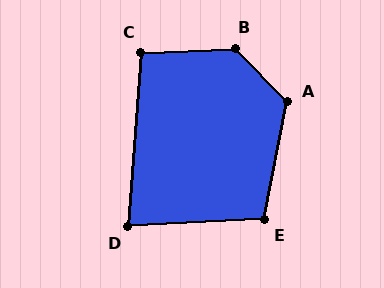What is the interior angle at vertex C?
Approximately 97 degrees (obtuse).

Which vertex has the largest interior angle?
B, at approximately 132 degrees.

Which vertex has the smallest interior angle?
D, at approximately 83 degrees.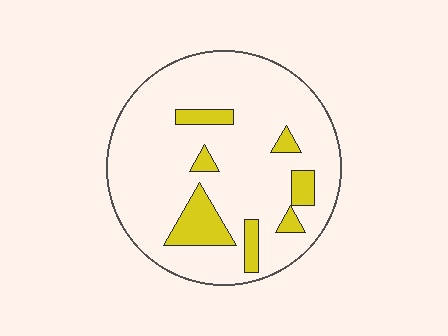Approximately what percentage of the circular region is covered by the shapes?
Approximately 15%.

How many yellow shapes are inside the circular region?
7.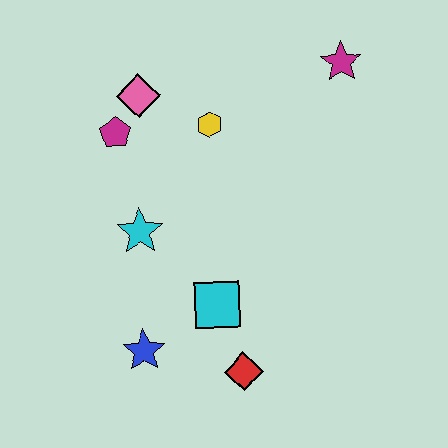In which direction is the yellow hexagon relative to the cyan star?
The yellow hexagon is above the cyan star.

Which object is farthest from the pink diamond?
The red diamond is farthest from the pink diamond.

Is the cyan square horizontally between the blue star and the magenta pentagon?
No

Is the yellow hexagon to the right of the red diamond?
No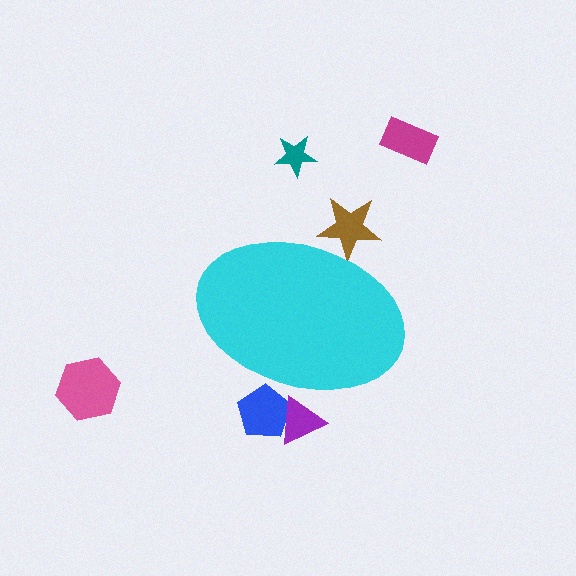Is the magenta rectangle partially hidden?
No, the magenta rectangle is fully visible.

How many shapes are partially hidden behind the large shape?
3 shapes are partially hidden.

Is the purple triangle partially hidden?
Yes, the purple triangle is partially hidden behind the cyan ellipse.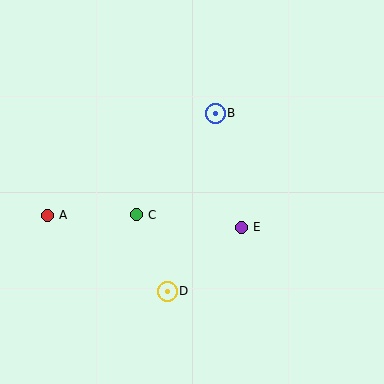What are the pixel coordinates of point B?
Point B is at (215, 113).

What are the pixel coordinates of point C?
Point C is at (136, 215).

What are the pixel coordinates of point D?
Point D is at (167, 291).